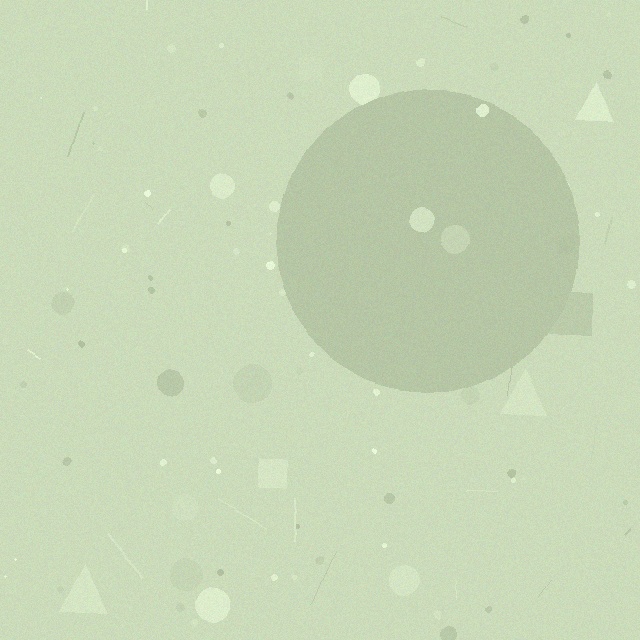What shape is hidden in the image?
A circle is hidden in the image.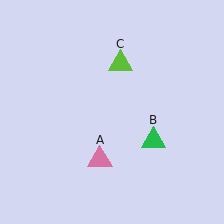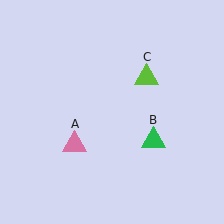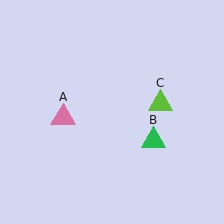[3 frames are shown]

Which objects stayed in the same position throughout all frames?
Green triangle (object B) remained stationary.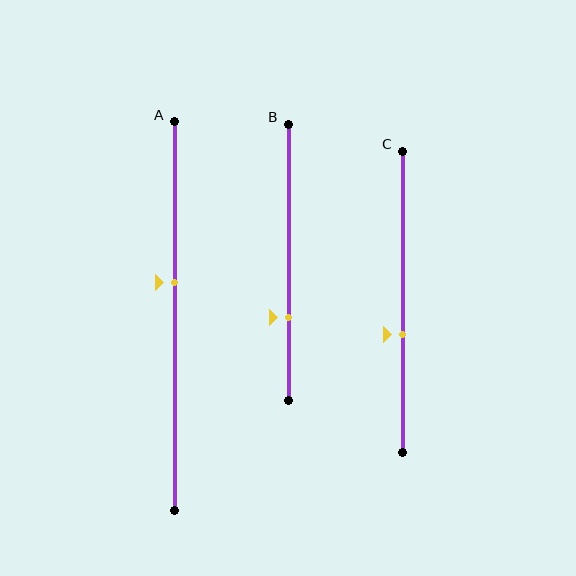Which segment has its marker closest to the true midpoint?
Segment A has its marker closest to the true midpoint.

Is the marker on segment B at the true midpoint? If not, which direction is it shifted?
No, the marker on segment B is shifted downward by about 20% of the segment length.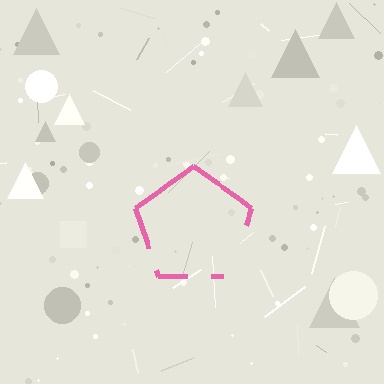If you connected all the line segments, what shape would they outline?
They would outline a pentagon.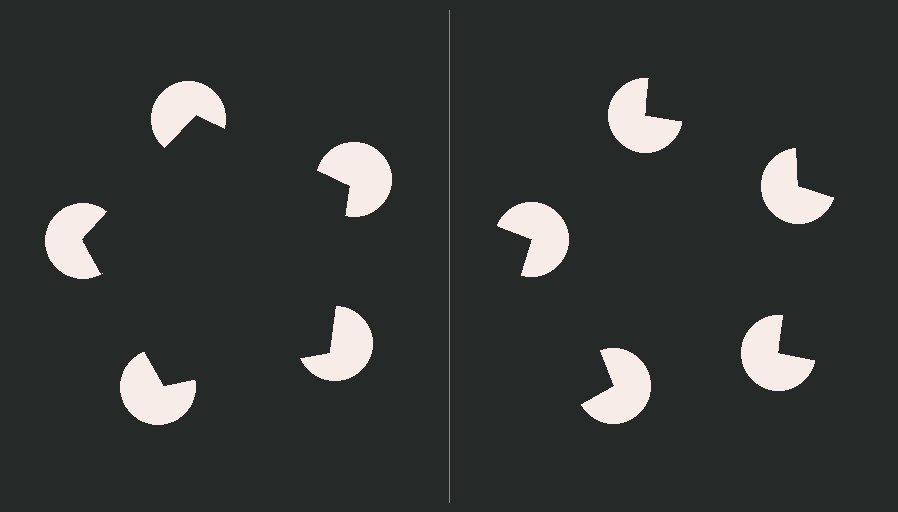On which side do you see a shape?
An illusory pentagon appears on the left side. On the right side the wedge cuts are rotated, so no coherent shape forms.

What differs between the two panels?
The pac-man discs are positioned identically on both sides; only the wedge orientations differ. On the left they align to a pentagon; on the right they are misaligned.